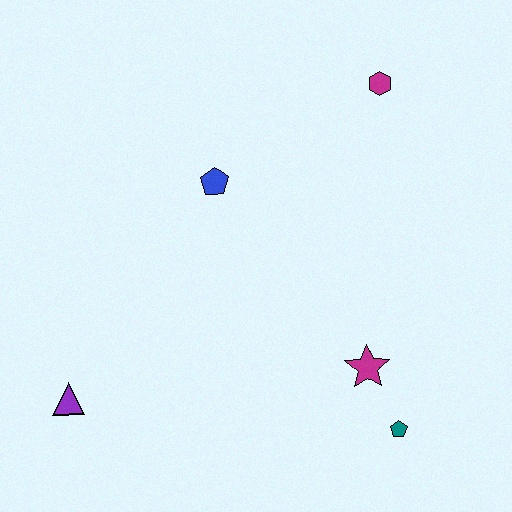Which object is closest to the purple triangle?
The blue pentagon is closest to the purple triangle.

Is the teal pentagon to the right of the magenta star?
Yes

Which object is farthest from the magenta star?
The purple triangle is farthest from the magenta star.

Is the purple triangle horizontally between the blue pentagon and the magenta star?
No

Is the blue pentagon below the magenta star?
No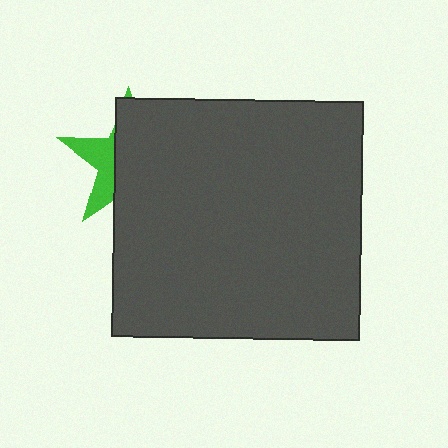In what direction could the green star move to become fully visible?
The green star could move left. That would shift it out from behind the dark gray rectangle entirely.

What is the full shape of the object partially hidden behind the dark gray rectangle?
The partially hidden object is a green star.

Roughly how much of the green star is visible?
A small part of it is visible (roughly 33%).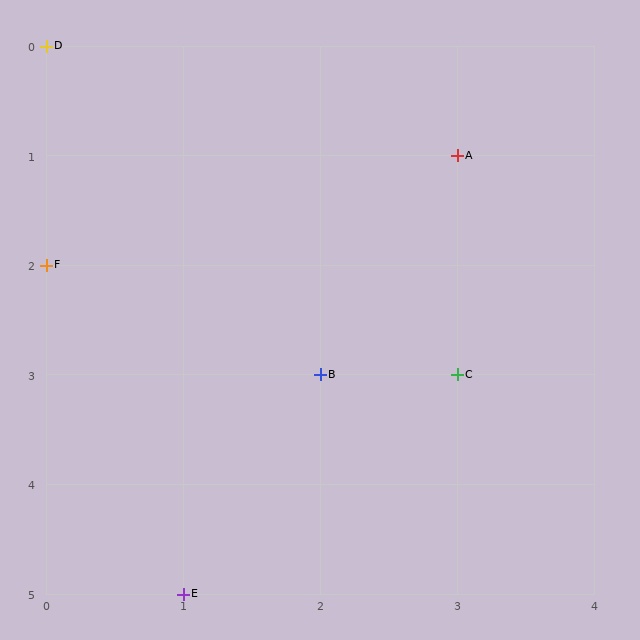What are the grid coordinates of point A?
Point A is at grid coordinates (3, 1).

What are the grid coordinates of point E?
Point E is at grid coordinates (1, 5).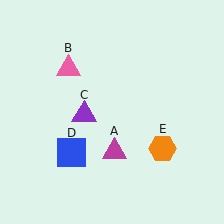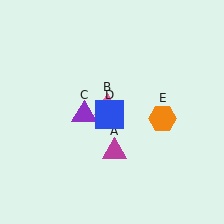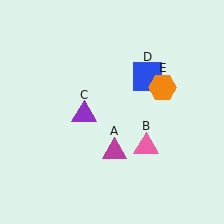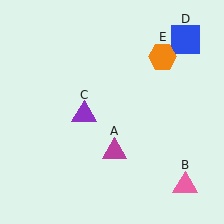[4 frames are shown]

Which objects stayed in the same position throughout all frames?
Magenta triangle (object A) and purple triangle (object C) remained stationary.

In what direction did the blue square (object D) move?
The blue square (object D) moved up and to the right.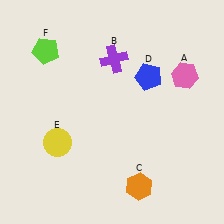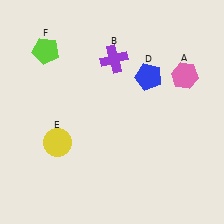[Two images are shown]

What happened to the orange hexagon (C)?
The orange hexagon (C) was removed in Image 2. It was in the bottom-right area of Image 1.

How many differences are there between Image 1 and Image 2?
There is 1 difference between the two images.